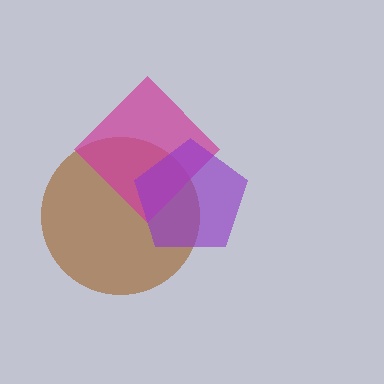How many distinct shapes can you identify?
There are 3 distinct shapes: a brown circle, a magenta diamond, a purple pentagon.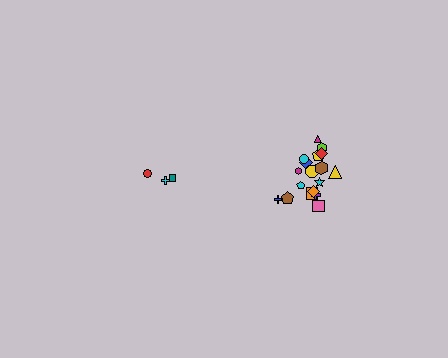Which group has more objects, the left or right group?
The right group.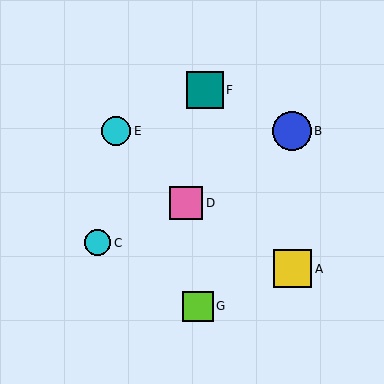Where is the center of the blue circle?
The center of the blue circle is at (292, 131).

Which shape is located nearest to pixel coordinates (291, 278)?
The yellow square (labeled A) at (293, 269) is nearest to that location.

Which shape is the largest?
The blue circle (labeled B) is the largest.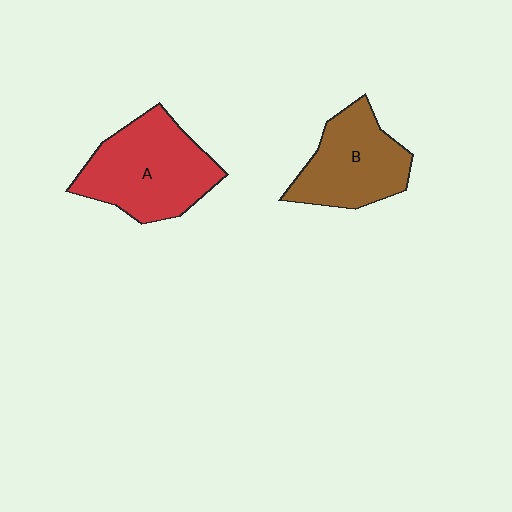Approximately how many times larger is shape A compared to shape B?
Approximately 1.3 times.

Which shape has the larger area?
Shape A (red).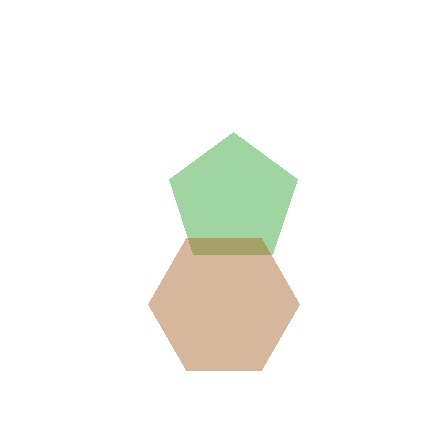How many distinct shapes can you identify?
There are 2 distinct shapes: a green pentagon, a brown hexagon.